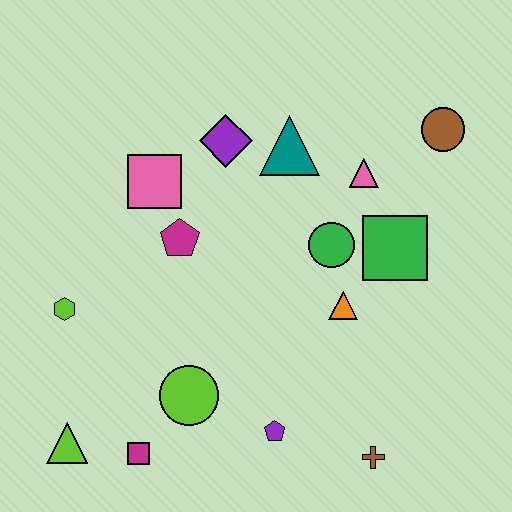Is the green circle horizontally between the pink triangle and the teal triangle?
Yes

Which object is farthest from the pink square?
The brown cross is farthest from the pink square.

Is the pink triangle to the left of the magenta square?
No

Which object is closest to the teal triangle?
The purple diamond is closest to the teal triangle.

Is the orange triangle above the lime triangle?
Yes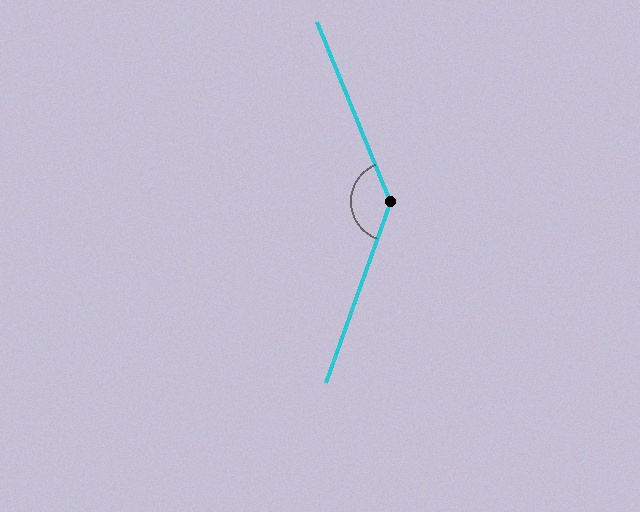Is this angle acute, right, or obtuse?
It is obtuse.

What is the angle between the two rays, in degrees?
Approximately 138 degrees.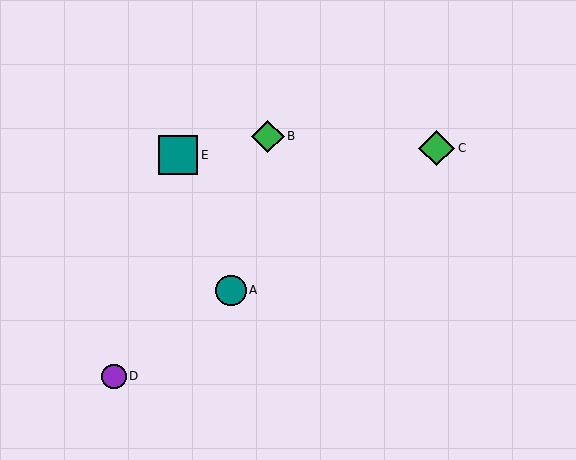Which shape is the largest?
The teal square (labeled E) is the largest.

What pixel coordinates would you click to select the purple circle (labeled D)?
Click at (114, 376) to select the purple circle D.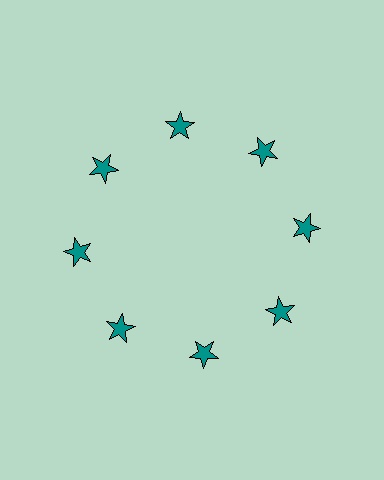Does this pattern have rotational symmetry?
Yes, this pattern has 8-fold rotational symmetry. It looks the same after rotating 45 degrees around the center.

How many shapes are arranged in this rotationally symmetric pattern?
There are 8 shapes, arranged in 8 groups of 1.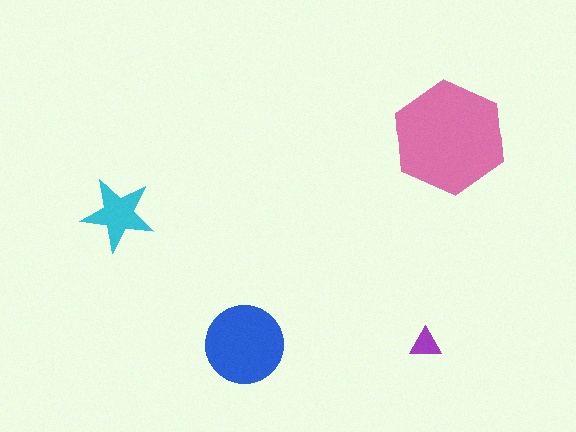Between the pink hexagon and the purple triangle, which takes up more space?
The pink hexagon.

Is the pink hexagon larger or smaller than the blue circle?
Larger.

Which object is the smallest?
The purple triangle.